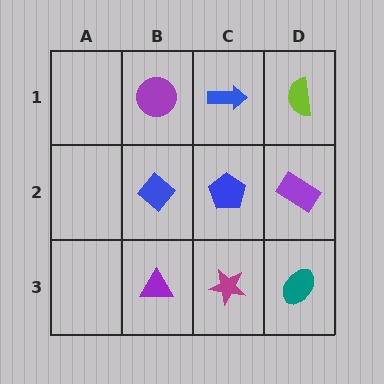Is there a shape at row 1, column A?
No, that cell is empty.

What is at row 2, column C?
A blue pentagon.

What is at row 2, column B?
A blue diamond.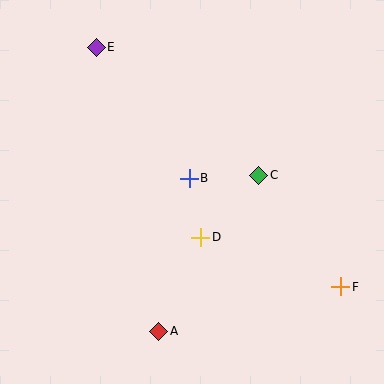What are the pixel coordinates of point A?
Point A is at (159, 331).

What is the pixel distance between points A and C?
The distance between A and C is 186 pixels.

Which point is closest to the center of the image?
Point B at (189, 178) is closest to the center.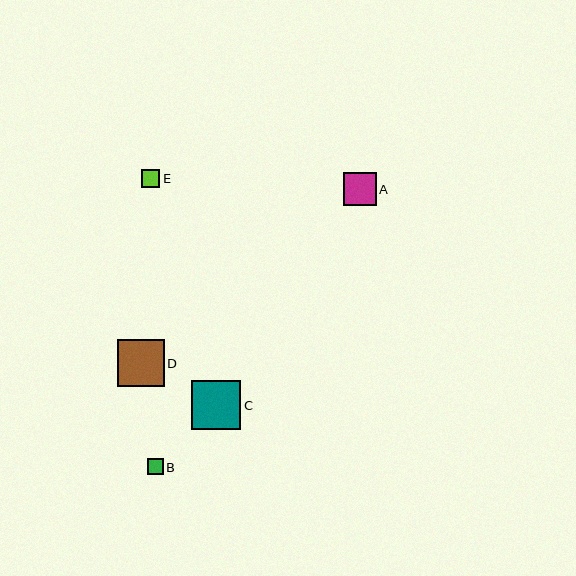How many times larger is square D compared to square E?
Square D is approximately 2.6 times the size of square E.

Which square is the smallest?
Square B is the smallest with a size of approximately 16 pixels.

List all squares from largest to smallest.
From largest to smallest: C, D, A, E, B.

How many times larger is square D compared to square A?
Square D is approximately 1.4 times the size of square A.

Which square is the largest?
Square C is the largest with a size of approximately 49 pixels.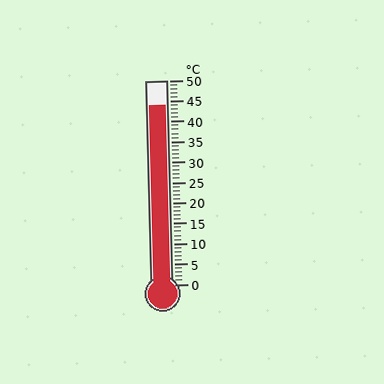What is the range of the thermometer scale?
The thermometer scale ranges from 0°C to 50°C.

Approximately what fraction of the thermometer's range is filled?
The thermometer is filled to approximately 90% of its range.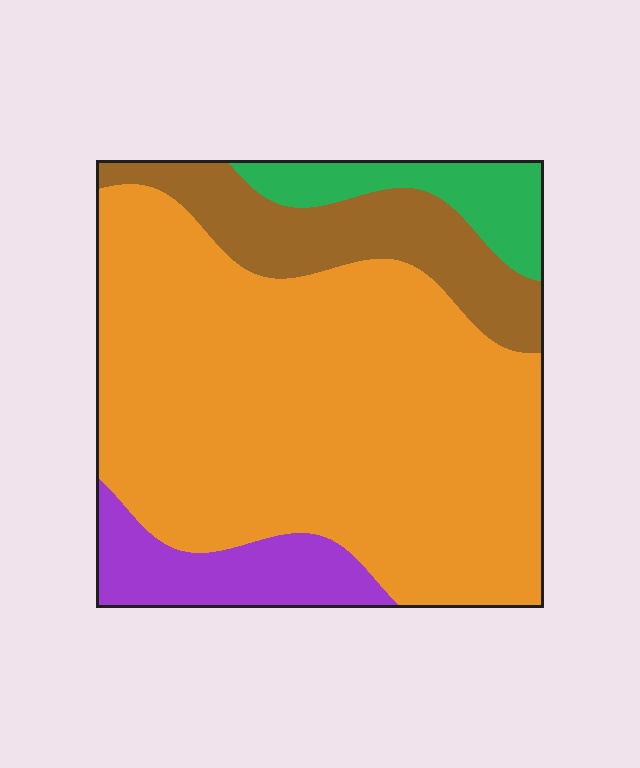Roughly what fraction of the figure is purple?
Purple takes up about one tenth (1/10) of the figure.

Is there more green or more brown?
Brown.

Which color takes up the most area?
Orange, at roughly 65%.